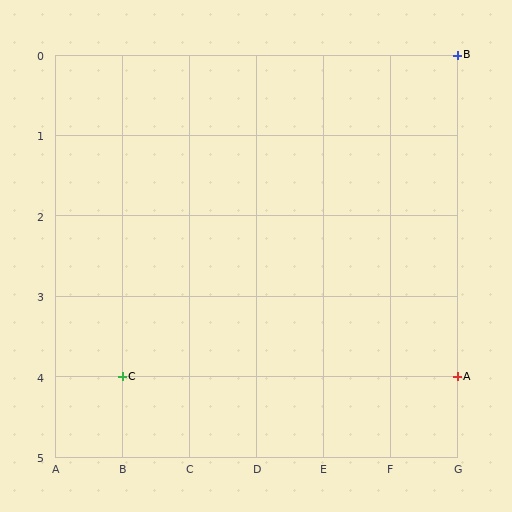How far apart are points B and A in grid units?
Points B and A are 4 rows apart.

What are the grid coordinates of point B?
Point B is at grid coordinates (G, 0).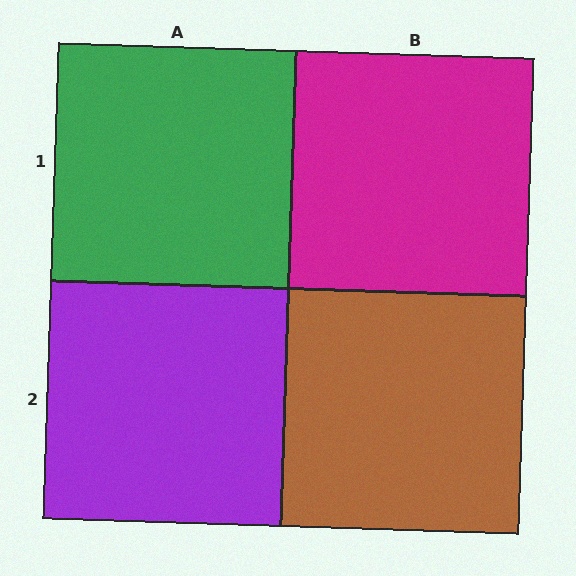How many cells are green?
1 cell is green.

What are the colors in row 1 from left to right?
Green, magenta.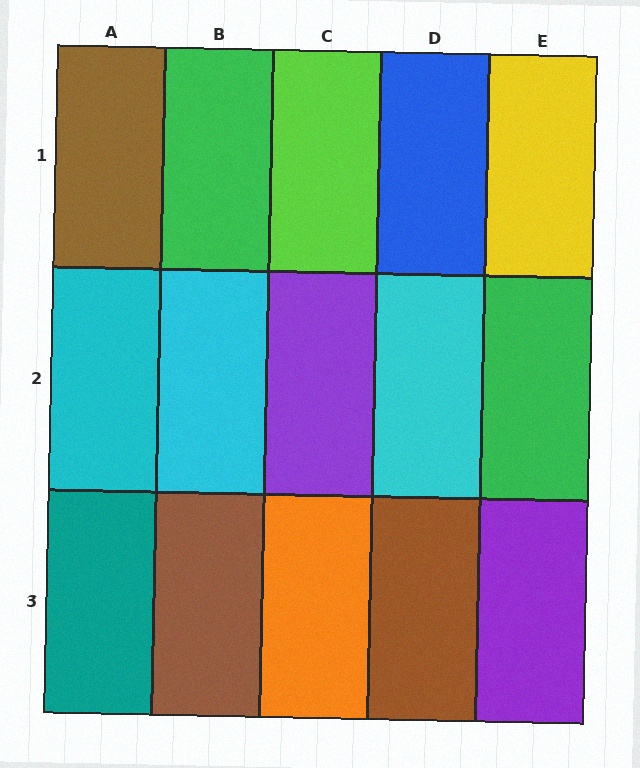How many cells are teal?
1 cell is teal.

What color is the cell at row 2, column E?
Green.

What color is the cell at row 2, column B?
Cyan.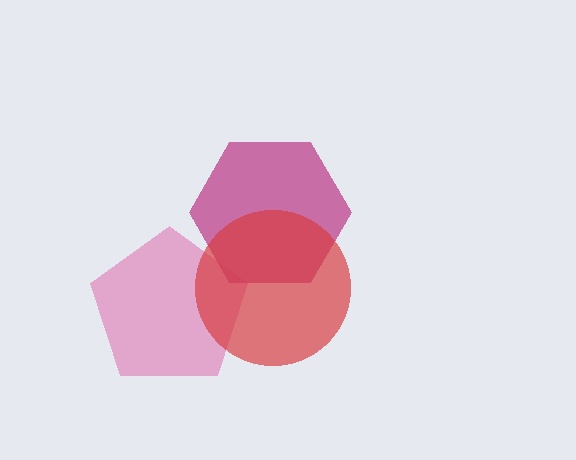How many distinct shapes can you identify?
There are 3 distinct shapes: a pink pentagon, a magenta hexagon, a red circle.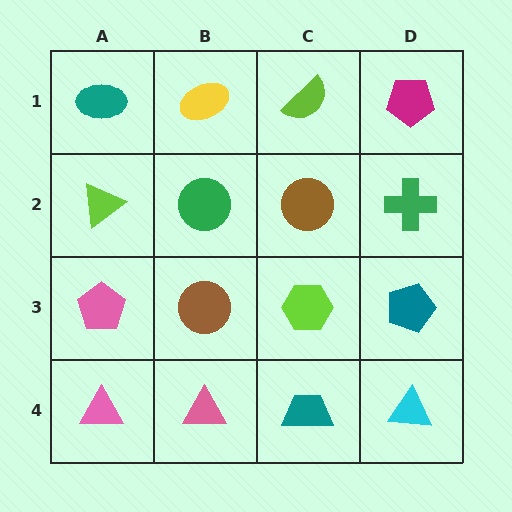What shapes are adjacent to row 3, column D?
A green cross (row 2, column D), a cyan triangle (row 4, column D), a lime hexagon (row 3, column C).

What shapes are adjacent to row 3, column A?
A lime triangle (row 2, column A), a pink triangle (row 4, column A), a brown circle (row 3, column B).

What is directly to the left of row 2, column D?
A brown circle.